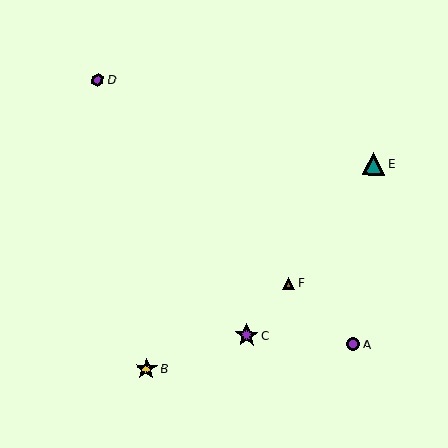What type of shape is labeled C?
Shape C is a purple star.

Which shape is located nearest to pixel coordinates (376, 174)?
The teal triangle (labeled E) at (374, 163) is nearest to that location.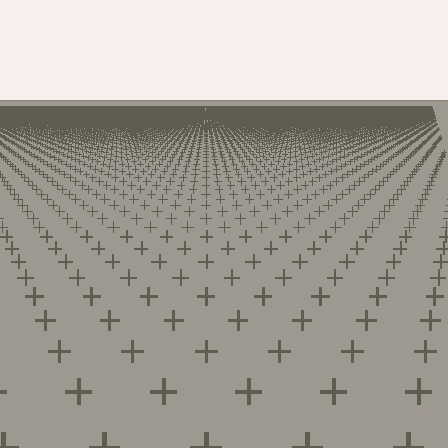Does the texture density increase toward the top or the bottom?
Density increases toward the top.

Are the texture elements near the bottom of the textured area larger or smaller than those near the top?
Larger. Near the bottom, elements are closer to the viewer and appear at a bigger on-screen size.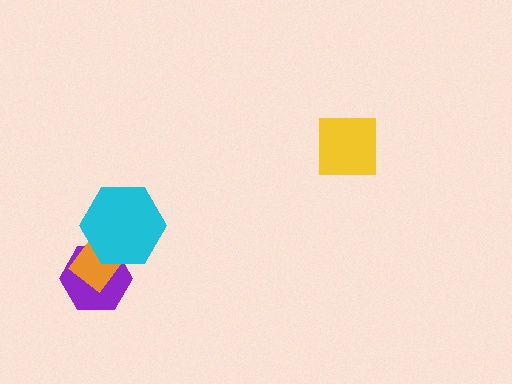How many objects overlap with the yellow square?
0 objects overlap with the yellow square.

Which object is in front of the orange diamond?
The cyan hexagon is in front of the orange diamond.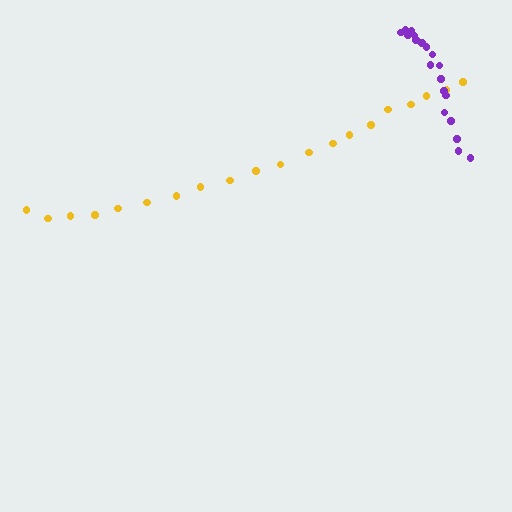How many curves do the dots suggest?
There are 2 distinct paths.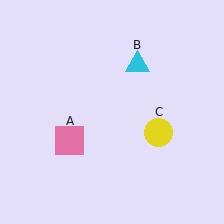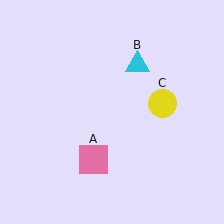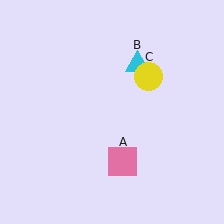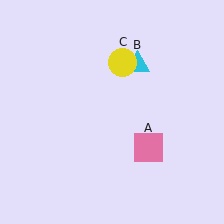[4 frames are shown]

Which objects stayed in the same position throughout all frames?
Cyan triangle (object B) remained stationary.